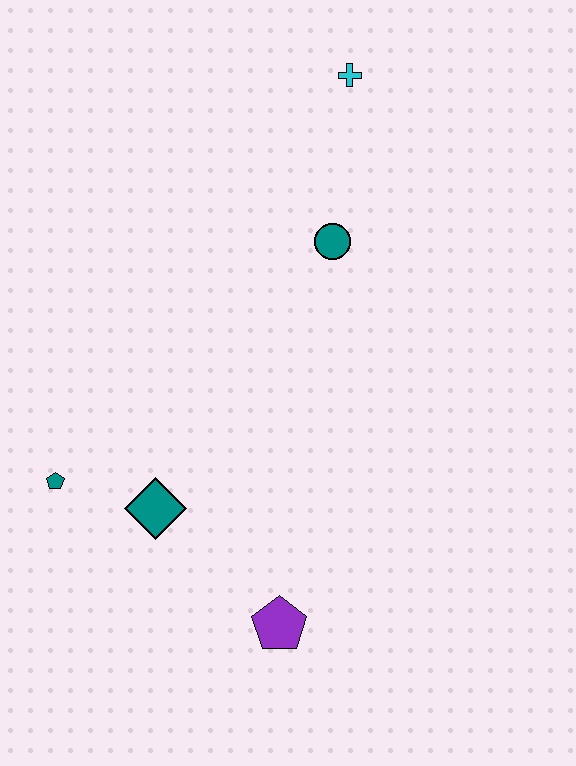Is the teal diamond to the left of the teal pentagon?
No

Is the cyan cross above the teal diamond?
Yes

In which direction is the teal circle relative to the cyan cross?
The teal circle is below the cyan cross.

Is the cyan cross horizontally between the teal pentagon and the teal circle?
No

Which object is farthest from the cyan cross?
The purple pentagon is farthest from the cyan cross.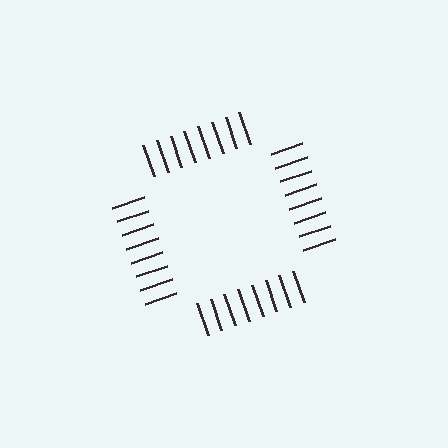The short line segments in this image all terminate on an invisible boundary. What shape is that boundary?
An illusory square — the line segments terminate on its edges but no continuous stroke is drawn.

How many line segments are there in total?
32 — 8 along each of the 4 edges.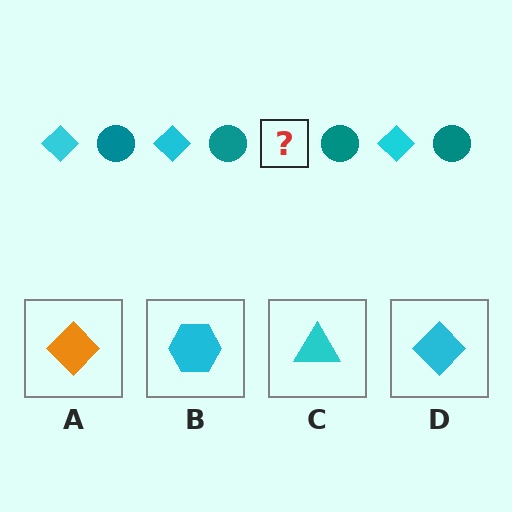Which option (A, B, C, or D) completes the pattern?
D.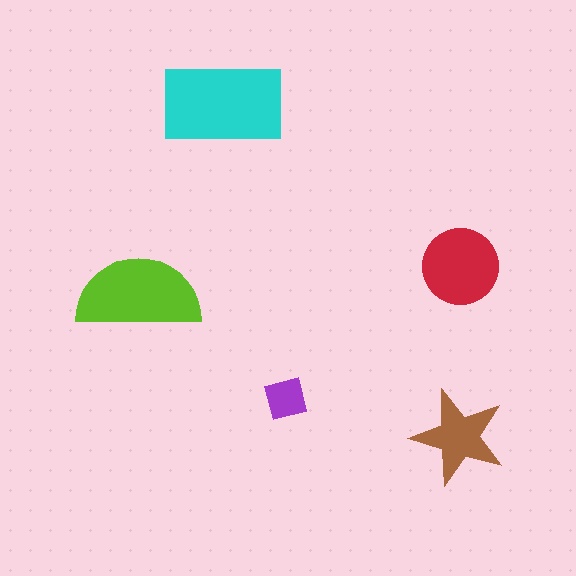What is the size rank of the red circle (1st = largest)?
3rd.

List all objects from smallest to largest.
The purple square, the brown star, the red circle, the lime semicircle, the cyan rectangle.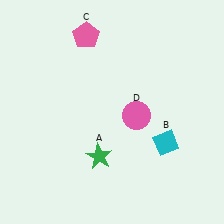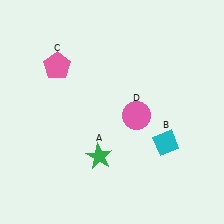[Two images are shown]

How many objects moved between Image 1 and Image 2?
1 object moved between the two images.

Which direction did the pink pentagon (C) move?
The pink pentagon (C) moved down.